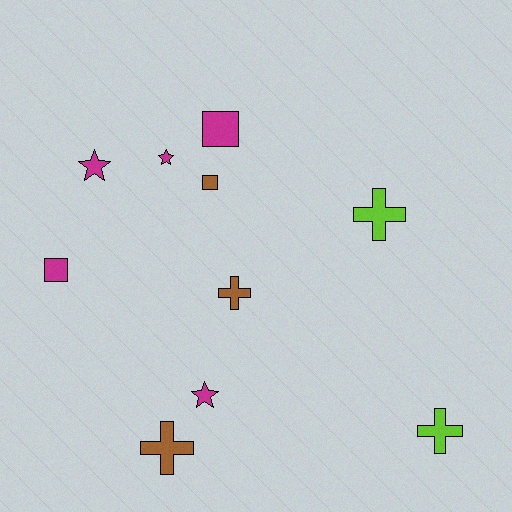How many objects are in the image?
There are 10 objects.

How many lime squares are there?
There are no lime squares.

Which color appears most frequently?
Magenta, with 5 objects.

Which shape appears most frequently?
Cross, with 4 objects.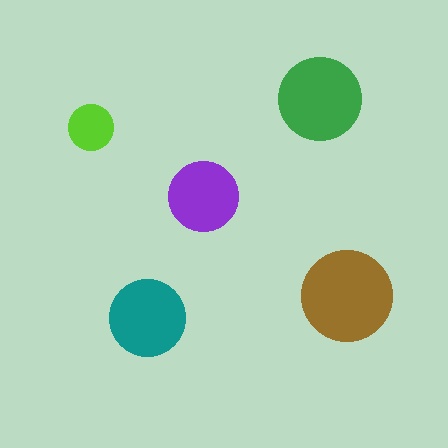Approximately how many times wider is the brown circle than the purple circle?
About 1.5 times wider.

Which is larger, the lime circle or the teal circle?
The teal one.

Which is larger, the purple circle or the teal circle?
The teal one.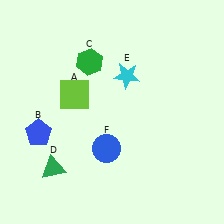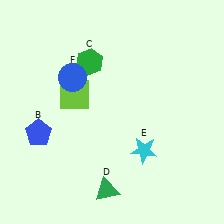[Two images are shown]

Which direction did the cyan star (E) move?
The cyan star (E) moved down.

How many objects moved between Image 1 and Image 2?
3 objects moved between the two images.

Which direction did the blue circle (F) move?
The blue circle (F) moved up.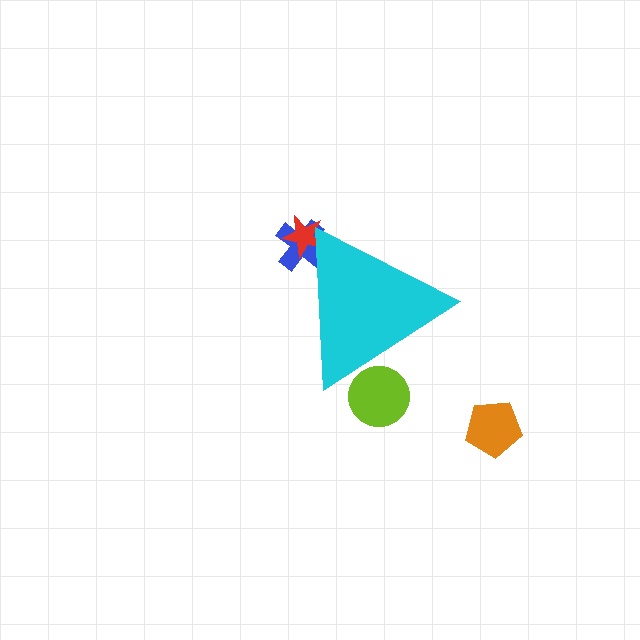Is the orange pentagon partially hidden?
No, the orange pentagon is fully visible.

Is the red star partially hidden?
Yes, the red star is partially hidden behind the cyan triangle.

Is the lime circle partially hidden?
Yes, the lime circle is partially hidden behind the cyan triangle.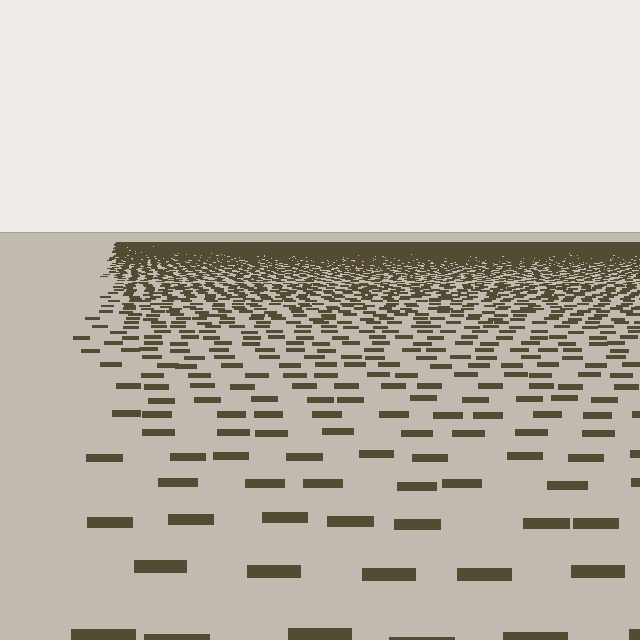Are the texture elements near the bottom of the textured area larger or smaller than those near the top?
Larger. Near the bottom, elements are closer to the viewer and appear at a bigger on-screen size.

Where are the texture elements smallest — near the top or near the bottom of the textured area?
Near the top.